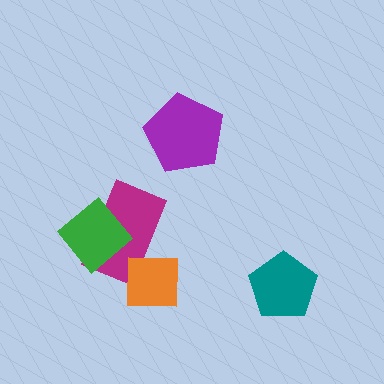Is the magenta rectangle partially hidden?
Yes, it is partially covered by another shape.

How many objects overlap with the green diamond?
1 object overlaps with the green diamond.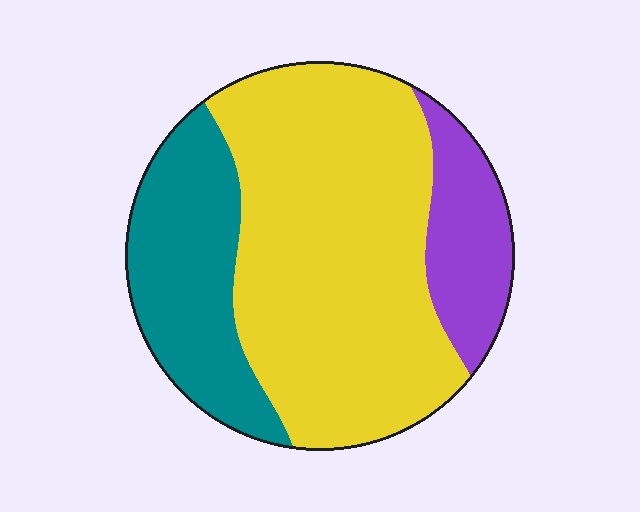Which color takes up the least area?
Purple, at roughly 15%.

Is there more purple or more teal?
Teal.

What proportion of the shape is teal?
Teal covers around 25% of the shape.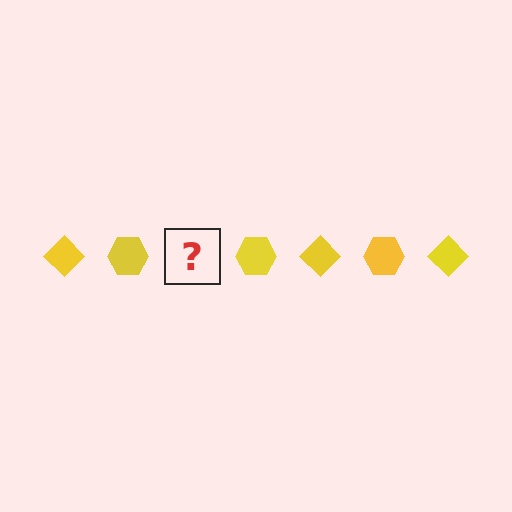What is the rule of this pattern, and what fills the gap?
The rule is that the pattern cycles through diamond, hexagon shapes in yellow. The gap should be filled with a yellow diamond.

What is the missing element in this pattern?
The missing element is a yellow diamond.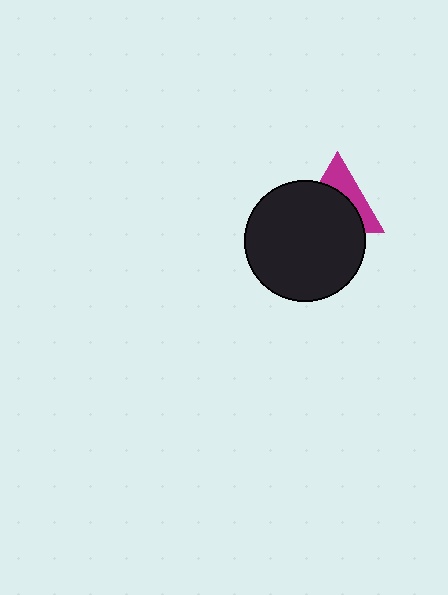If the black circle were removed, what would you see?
You would see the complete magenta triangle.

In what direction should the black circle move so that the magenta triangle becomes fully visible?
The black circle should move down. That is the shortest direction to clear the overlap and leave the magenta triangle fully visible.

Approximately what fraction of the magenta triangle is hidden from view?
Roughly 62% of the magenta triangle is hidden behind the black circle.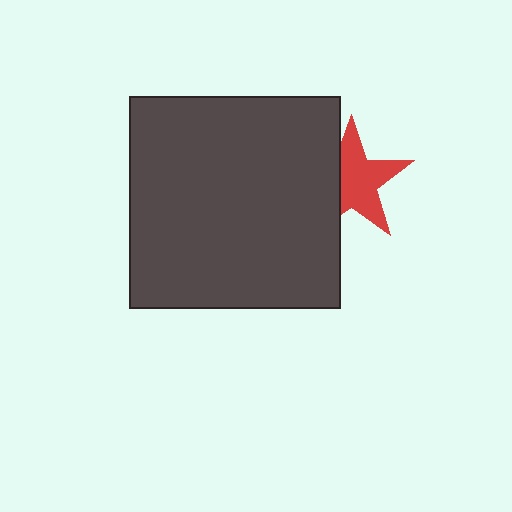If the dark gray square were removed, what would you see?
You would see the complete red star.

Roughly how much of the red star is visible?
About half of it is visible (roughly 65%).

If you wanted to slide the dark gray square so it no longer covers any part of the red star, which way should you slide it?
Slide it left — that is the most direct way to separate the two shapes.